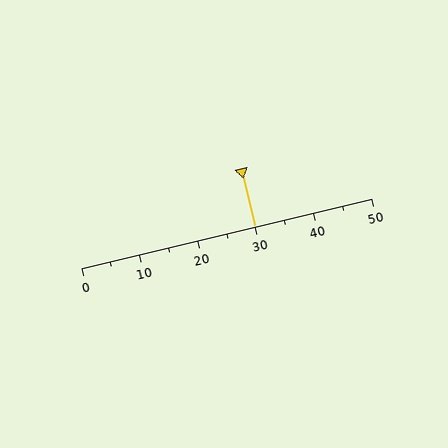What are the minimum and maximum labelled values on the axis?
The axis runs from 0 to 50.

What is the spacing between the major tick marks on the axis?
The major ticks are spaced 10 apart.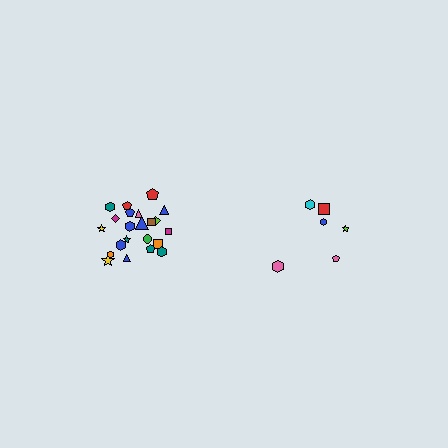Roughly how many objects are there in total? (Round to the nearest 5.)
Roughly 30 objects in total.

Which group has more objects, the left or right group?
The left group.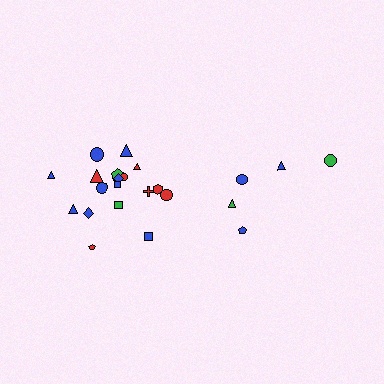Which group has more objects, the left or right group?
The left group.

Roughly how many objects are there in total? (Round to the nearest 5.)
Roughly 25 objects in total.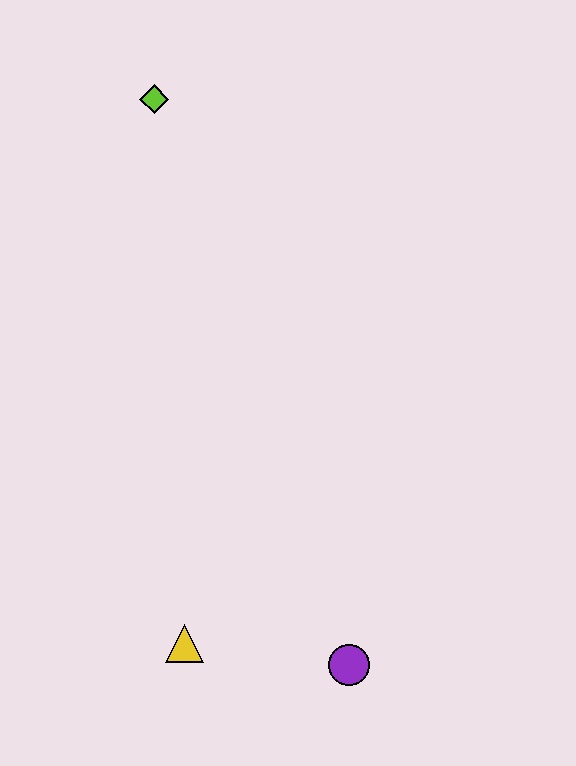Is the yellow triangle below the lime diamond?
Yes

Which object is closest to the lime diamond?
The yellow triangle is closest to the lime diamond.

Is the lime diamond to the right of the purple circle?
No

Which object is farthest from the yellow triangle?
The lime diamond is farthest from the yellow triangle.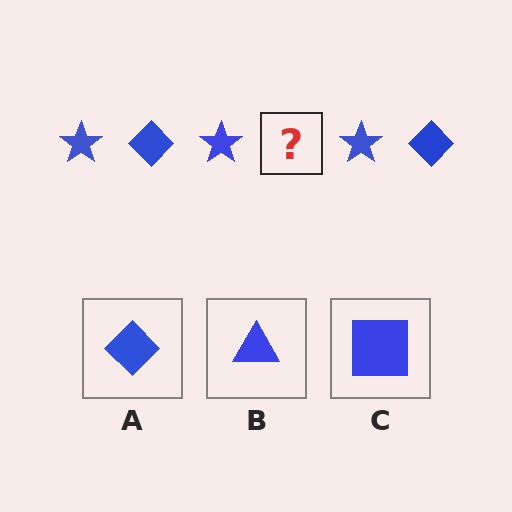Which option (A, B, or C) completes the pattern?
A.